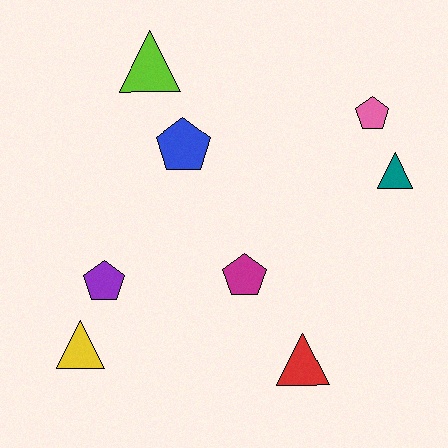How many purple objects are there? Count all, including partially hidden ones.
There is 1 purple object.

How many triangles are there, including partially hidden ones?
There are 4 triangles.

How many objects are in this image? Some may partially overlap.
There are 8 objects.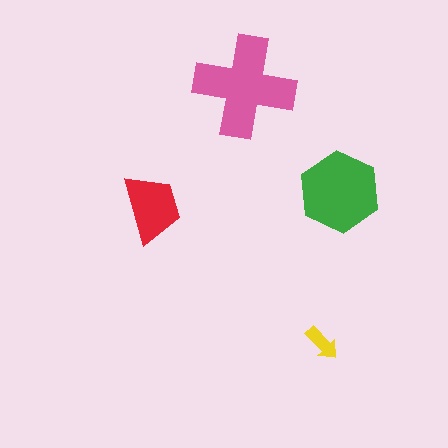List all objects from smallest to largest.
The yellow arrow, the red trapezoid, the green hexagon, the pink cross.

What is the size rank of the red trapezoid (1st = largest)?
3rd.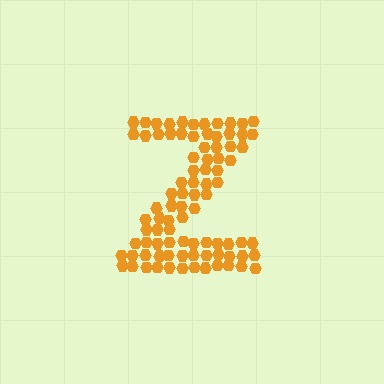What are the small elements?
The small elements are hexagons.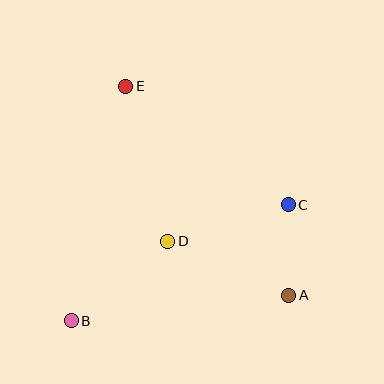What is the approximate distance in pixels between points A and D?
The distance between A and D is approximately 133 pixels.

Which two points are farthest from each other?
Points A and E are farthest from each other.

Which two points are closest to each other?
Points A and C are closest to each other.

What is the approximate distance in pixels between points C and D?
The distance between C and D is approximately 126 pixels.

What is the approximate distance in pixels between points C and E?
The distance between C and E is approximately 201 pixels.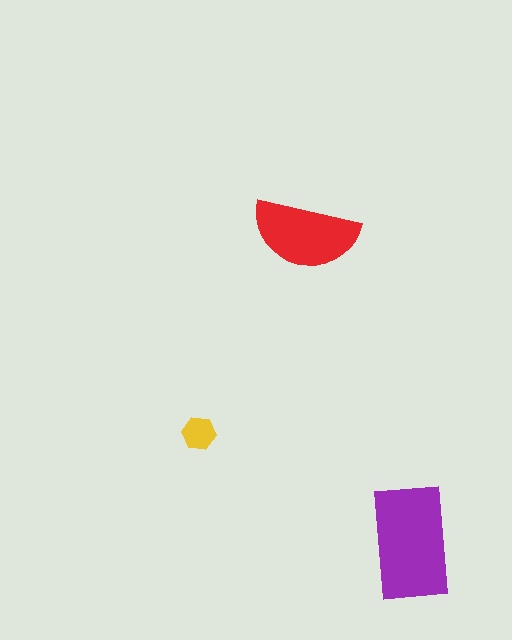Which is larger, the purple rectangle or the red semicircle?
The purple rectangle.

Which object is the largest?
The purple rectangle.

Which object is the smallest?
The yellow hexagon.